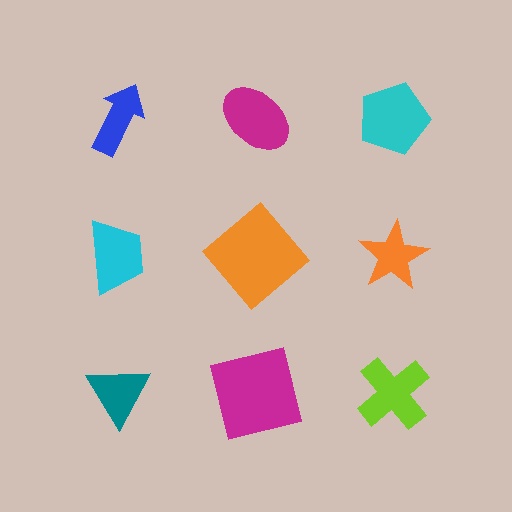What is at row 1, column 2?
A magenta ellipse.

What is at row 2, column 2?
An orange diamond.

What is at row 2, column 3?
An orange star.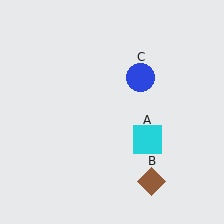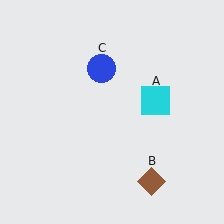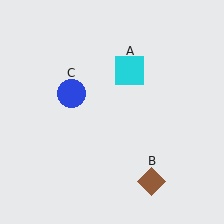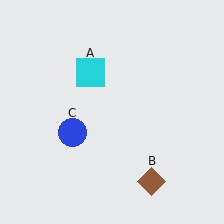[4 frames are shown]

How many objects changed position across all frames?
2 objects changed position: cyan square (object A), blue circle (object C).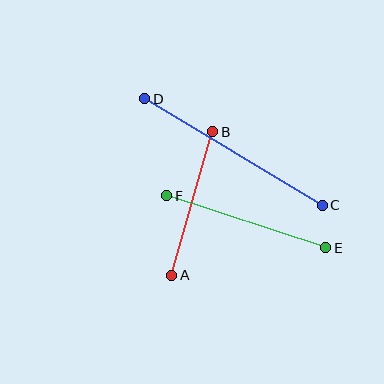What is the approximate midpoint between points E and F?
The midpoint is at approximately (246, 222) pixels.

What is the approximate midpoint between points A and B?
The midpoint is at approximately (192, 204) pixels.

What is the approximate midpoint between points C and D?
The midpoint is at approximately (233, 152) pixels.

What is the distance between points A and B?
The distance is approximately 149 pixels.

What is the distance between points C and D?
The distance is approximately 207 pixels.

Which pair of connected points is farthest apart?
Points C and D are farthest apart.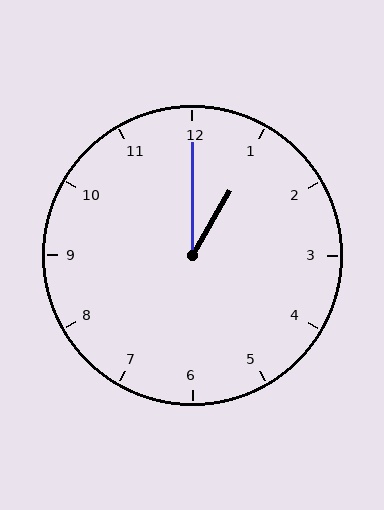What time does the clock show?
1:00.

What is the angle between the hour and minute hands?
Approximately 30 degrees.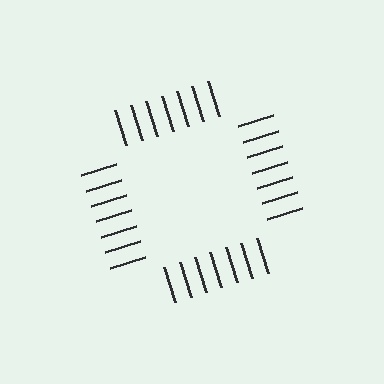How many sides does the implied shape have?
4 sides — the line-ends trace a square.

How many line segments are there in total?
28 — 7 along each of the 4 edges.